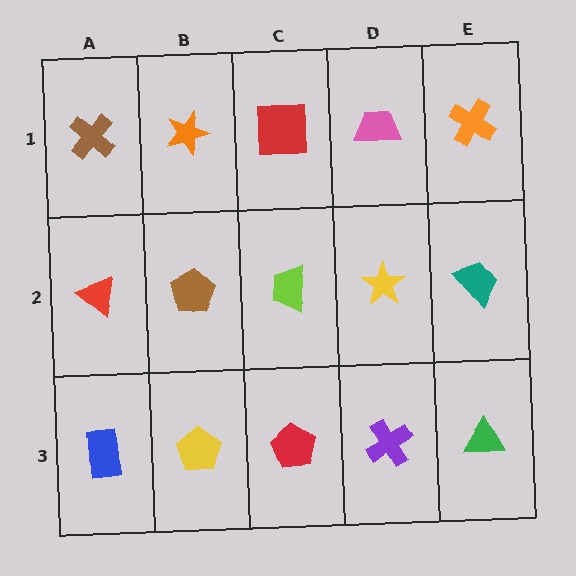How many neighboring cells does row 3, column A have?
2.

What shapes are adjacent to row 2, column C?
A red square (row 1, column C), a red pentagon (row 3, column C), a brown pentagon (row 2, column B), a yellow star (row 2, column D).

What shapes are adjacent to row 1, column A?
A red triangle (row 2, column A), an orange star (row 1, column B).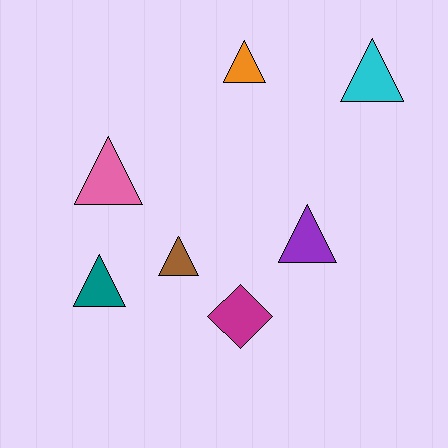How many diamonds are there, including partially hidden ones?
There is 1 diamond.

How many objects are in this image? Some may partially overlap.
There are 7 objects.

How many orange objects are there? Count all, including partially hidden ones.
There is 1 orange object.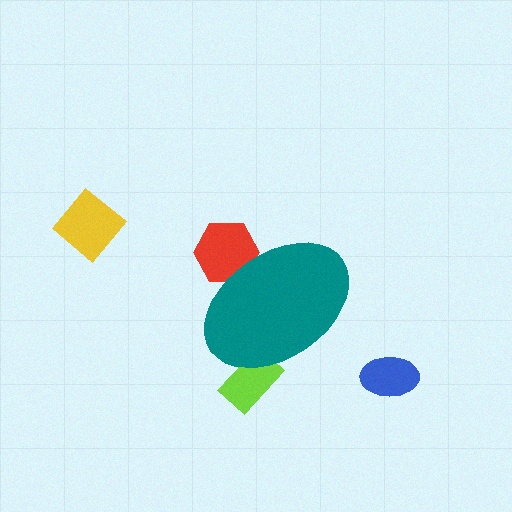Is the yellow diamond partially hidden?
No, the yellow diamond is fully visible.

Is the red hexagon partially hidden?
Yes, the red hexagon is partially hidden behind the teal ellipse.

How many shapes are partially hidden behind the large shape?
2 shapes are partially hidden.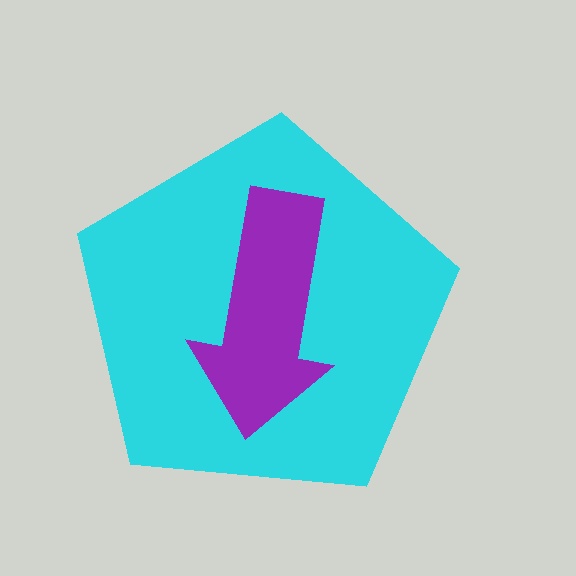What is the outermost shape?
The cyan pentagon.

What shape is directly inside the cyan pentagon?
The purple arrow.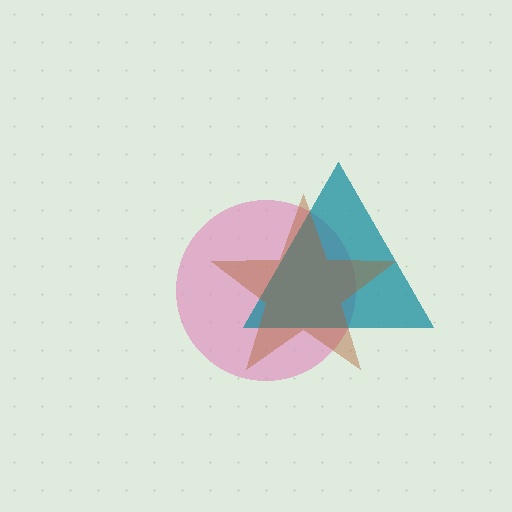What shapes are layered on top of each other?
The layered shapes are: a pink circle, a teal triangle, a brown star.